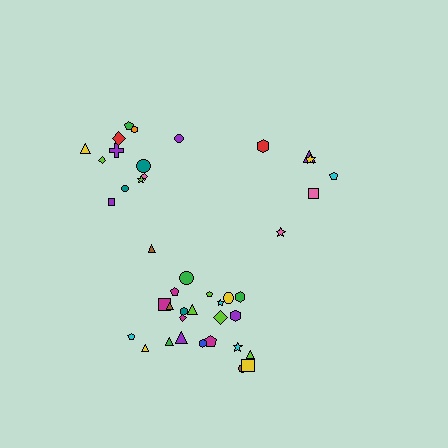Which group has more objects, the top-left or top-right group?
The top-left group.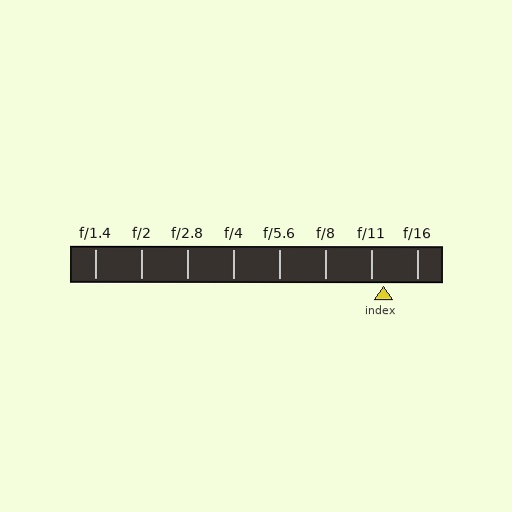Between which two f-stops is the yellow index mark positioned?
The index mark is between f/11 and f/16.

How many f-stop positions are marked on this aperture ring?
There are 8 f-stop positions marked.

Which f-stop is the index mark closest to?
The index mark is closest to f/11.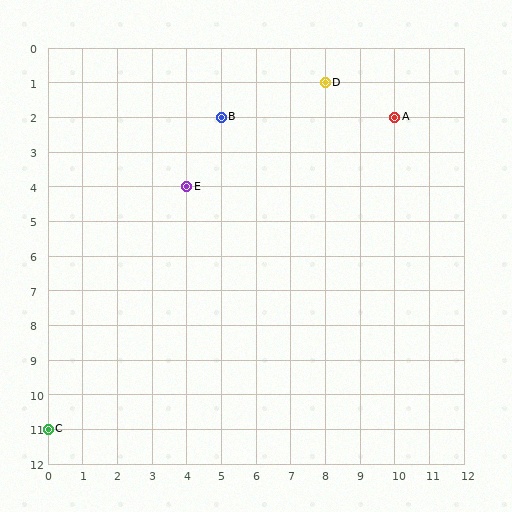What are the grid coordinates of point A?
Point A is at grid coordinates (10, 2).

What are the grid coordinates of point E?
Point E is at grid coordinates (4, 4).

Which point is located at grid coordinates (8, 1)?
Point D is at (8, 1).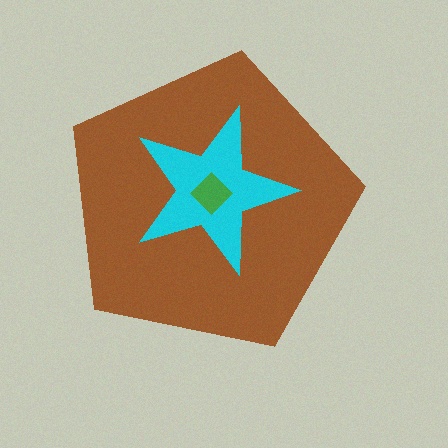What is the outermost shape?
The brown pentagon.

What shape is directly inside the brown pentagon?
The cyan star.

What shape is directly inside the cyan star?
The green diamond.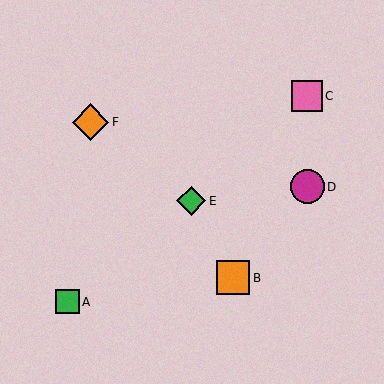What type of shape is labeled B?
Shape B is an orange square.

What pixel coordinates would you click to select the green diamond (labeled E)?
Click at (191, 201) to select the green diamond E.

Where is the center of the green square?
The center of the green square is at (67, 302).